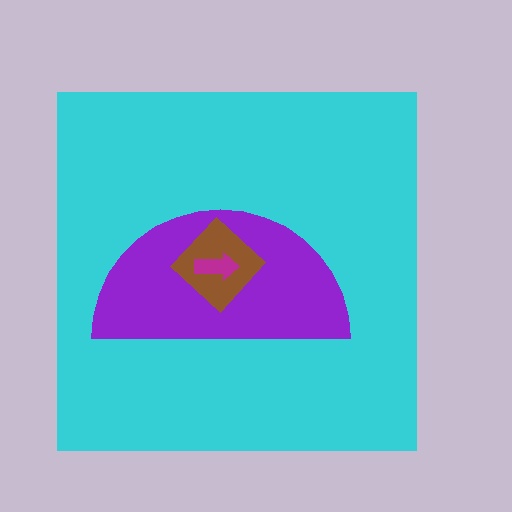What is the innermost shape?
The magenta arrow.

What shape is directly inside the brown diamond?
The magenta arrow.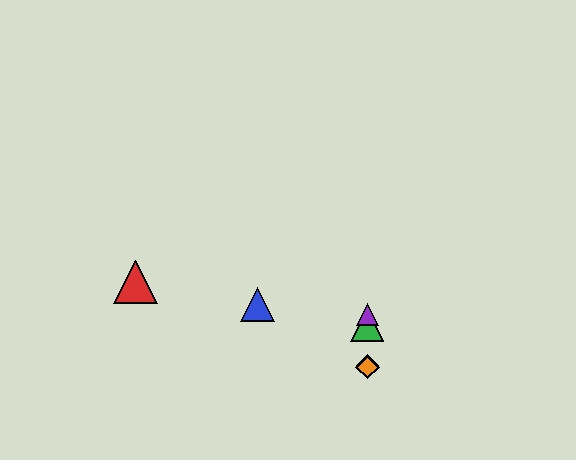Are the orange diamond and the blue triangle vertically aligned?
No, the orange diamond is at x≈367 and the blue triangle is at x≈257.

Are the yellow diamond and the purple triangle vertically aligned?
Yes, both are at x≈367.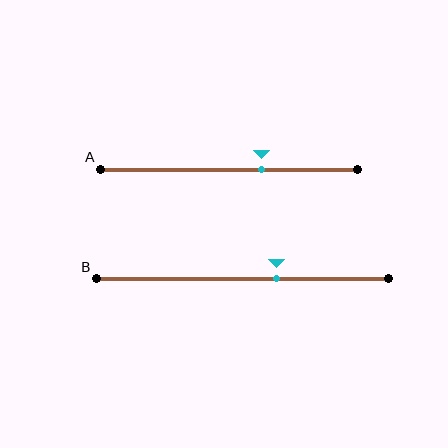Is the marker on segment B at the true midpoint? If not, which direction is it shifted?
No, the marker on segment B is shifted to the right by about 12% of the segment length.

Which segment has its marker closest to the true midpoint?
Segment B has its marker closest to the true midpoint.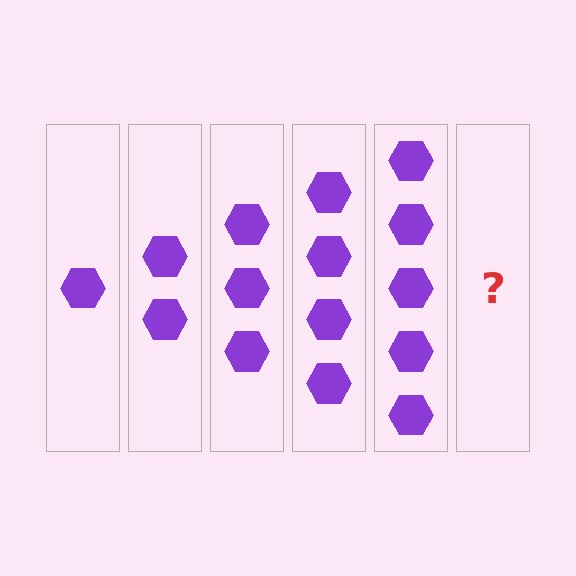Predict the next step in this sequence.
The next step is 6 hexagons.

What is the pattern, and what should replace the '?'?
The pattern is that each step adds one more hexagon. The '?' should be 6 hexagons.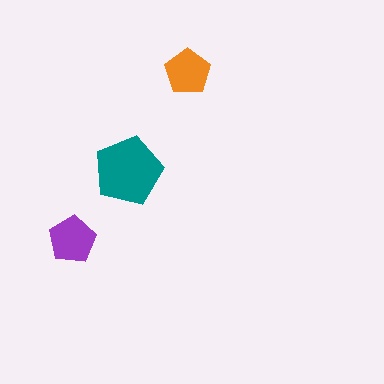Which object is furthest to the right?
The orange pentagon is rightmost.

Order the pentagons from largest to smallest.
the teal one, the purple one, the orange one.